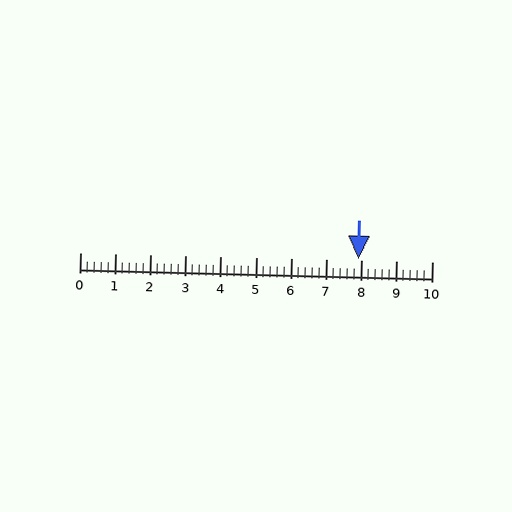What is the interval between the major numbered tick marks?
The major tick marks are spaced 1 units apart.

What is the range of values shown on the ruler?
The ruler shows values from 0 to 10.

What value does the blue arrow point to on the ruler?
The blue arrow points to approximately 7.9.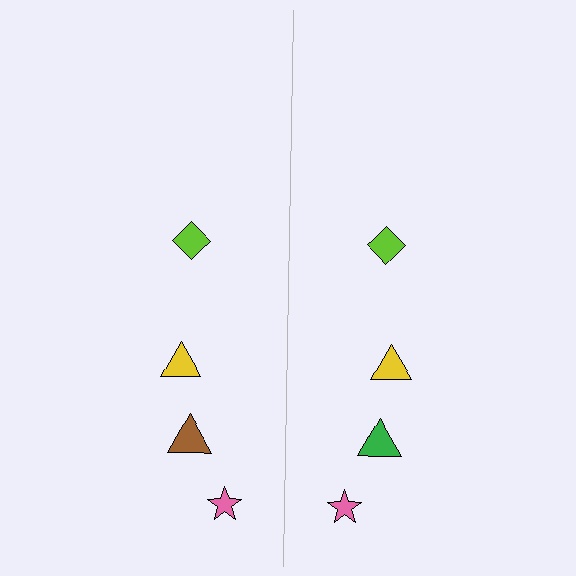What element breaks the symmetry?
The green triangle on the right side breaks the symmetry — its mirror counterpart is brown.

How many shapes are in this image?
There are 8 shapes in this image.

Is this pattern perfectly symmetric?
No, the pattern is not perfectly symmetric. The green triangle on the right side breaks the symmetry — its mirror counterpart is brown.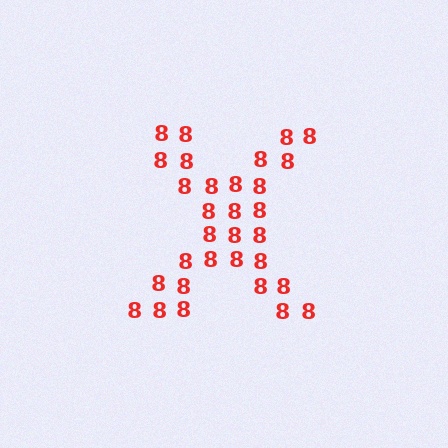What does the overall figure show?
The overall figure shows the letter X.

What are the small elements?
The small elements are digit 8's.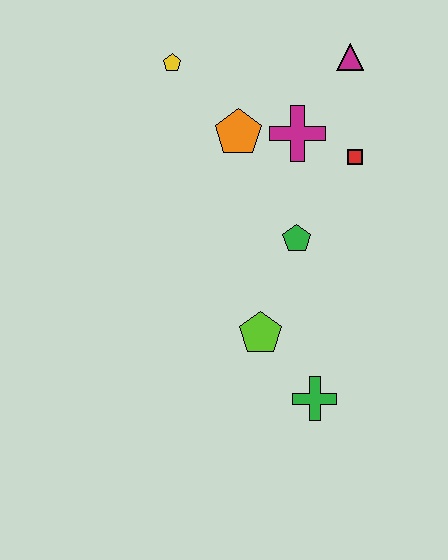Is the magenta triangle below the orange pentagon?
No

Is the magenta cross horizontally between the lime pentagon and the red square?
Yes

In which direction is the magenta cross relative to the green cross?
The magenta cross is above the green cross.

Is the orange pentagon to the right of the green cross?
No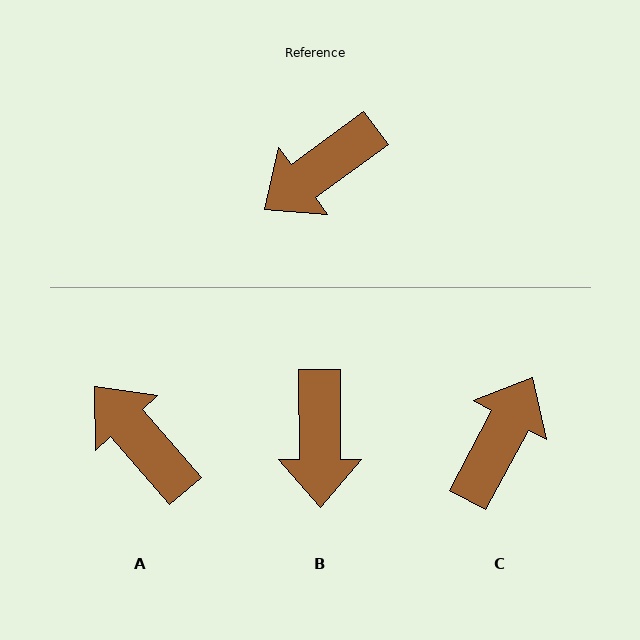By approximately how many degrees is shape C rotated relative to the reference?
Approximately 154 degrees clockwise.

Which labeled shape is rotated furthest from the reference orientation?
C, about 154 degrees away.